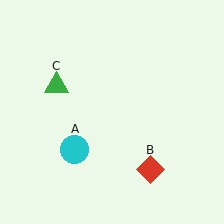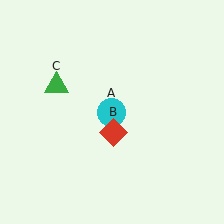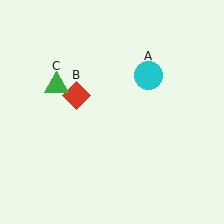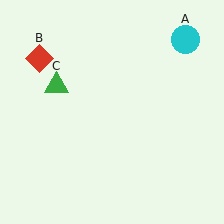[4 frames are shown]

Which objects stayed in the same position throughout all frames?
Green triangle (object C) remained stationary.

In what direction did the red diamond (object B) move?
The red diamond (object B) moved up and to the left.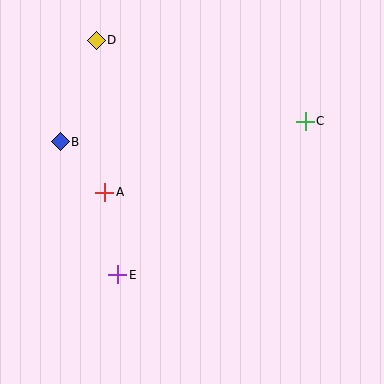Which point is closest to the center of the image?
Point A at (105, 192) is closest to the center.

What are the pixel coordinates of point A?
Point A is at (105, 192).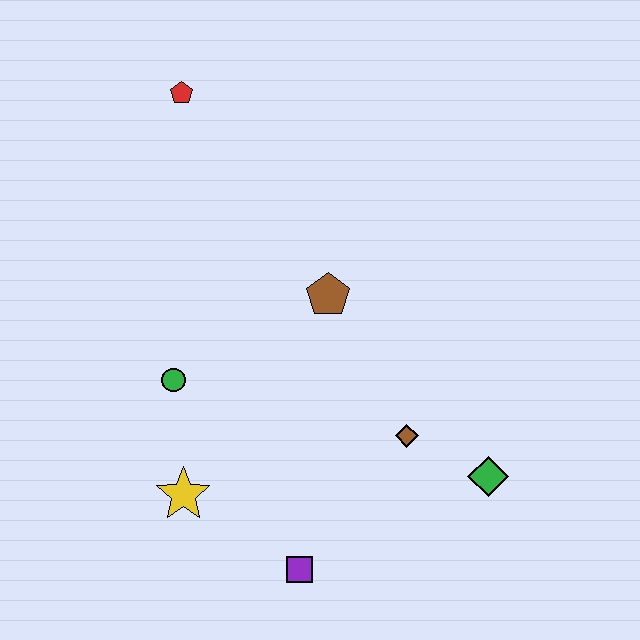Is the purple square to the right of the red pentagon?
Yes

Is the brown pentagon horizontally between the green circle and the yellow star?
No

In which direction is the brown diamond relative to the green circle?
The brown diamond is to the right of the green circle.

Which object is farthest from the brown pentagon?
The purple square is farthest from the brown pentagon.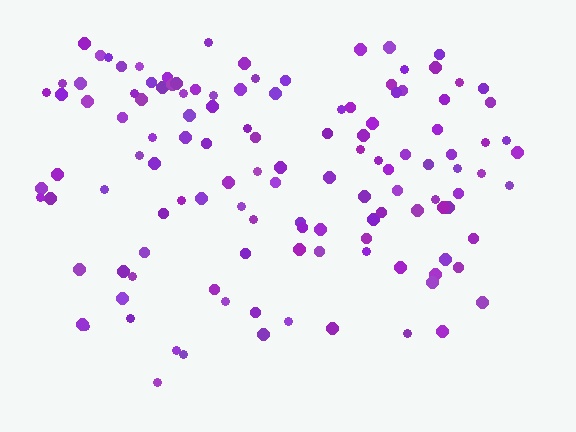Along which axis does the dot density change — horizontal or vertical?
Vertical.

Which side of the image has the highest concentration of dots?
The top.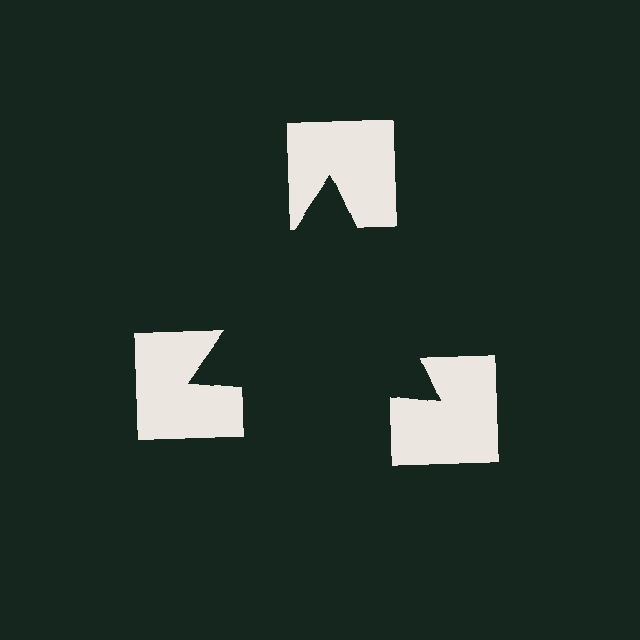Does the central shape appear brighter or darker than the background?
It typically appears slightly darker than the background, even though no actual brightness change is drawn.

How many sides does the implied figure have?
3 sides.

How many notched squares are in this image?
There are 3 — one at each vertex of the illusory triangle.